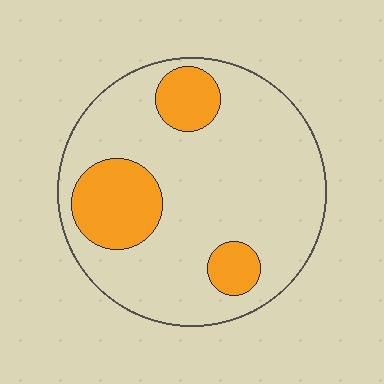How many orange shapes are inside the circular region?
3.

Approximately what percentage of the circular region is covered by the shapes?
Approximately 20%.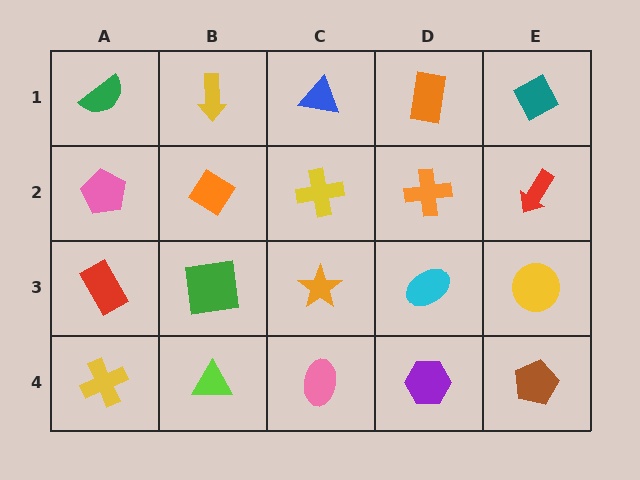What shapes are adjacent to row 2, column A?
A green semicircle (row 1, column A), a red rectangle (row 3, column A), an orange diamond (row 2, column B).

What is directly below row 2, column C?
An orange star.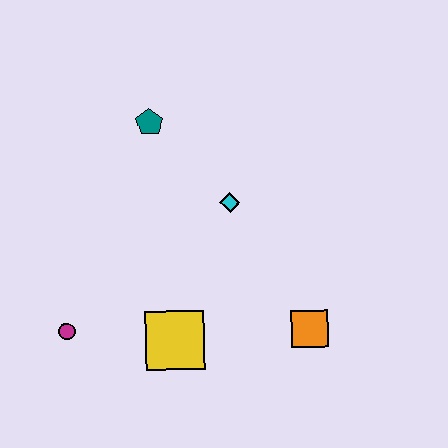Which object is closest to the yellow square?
The magenta circle is closest to the yellow square.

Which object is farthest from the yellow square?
The teal pentagon is farthest from the yellow square.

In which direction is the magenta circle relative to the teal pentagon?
The magenta circle is below the teal pentagon.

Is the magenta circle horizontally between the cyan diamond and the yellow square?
No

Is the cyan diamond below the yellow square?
No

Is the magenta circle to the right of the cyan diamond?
No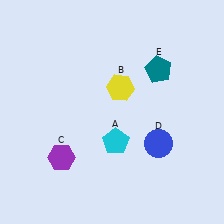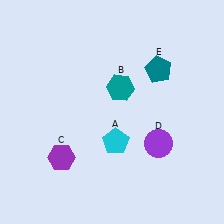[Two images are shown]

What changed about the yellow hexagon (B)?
In Image 1, B is yellow. In Image 2, it changed to teal.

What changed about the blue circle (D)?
In Image 1, D is blue. In Image 2, it changed to purple.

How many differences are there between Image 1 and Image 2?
There are 2 differences between the two images.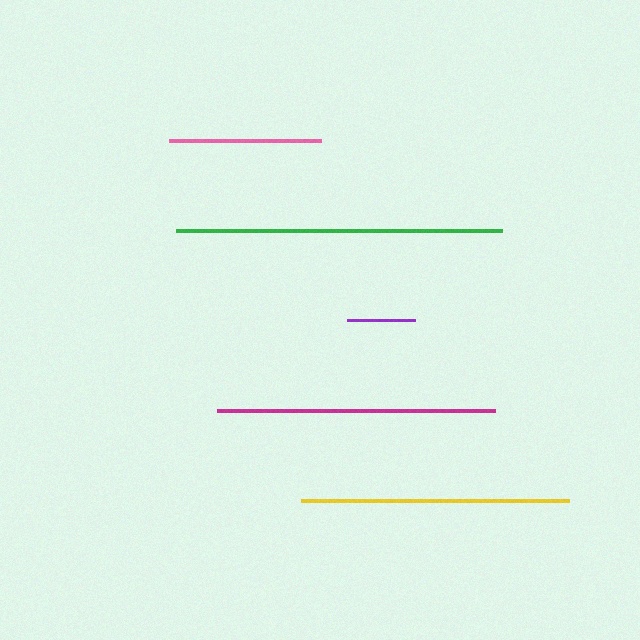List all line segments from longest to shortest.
From longest to shortest: green, magenta, yellow, pink, purple.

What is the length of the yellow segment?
The yellow segment is approximately 269 pixels long.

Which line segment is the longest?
The green line is the longest at approximately 327 pixels.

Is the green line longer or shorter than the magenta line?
The green line is longer than the magenta line.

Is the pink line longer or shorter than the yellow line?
The yellow line is longer than the pink line.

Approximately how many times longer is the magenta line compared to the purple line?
The magenta line is approximately 4.1 times the length of the purple line.